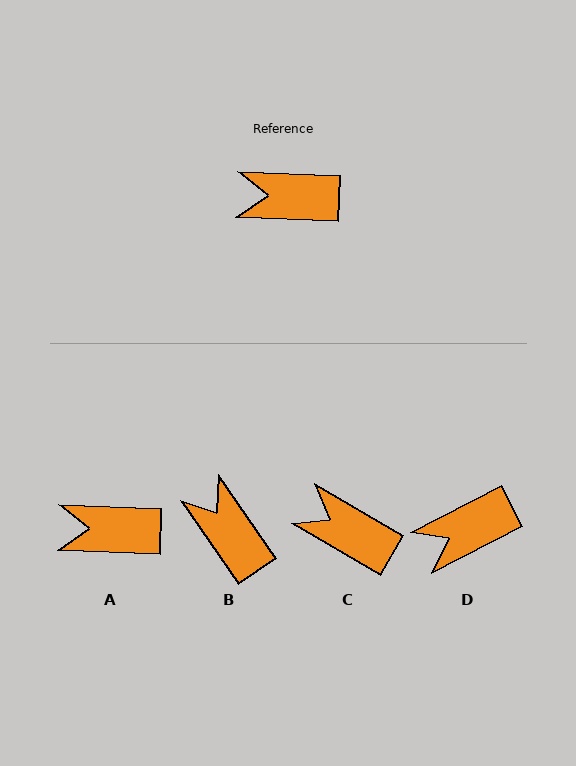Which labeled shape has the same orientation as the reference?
A.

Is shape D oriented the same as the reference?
No, it is off by about 29 degrees.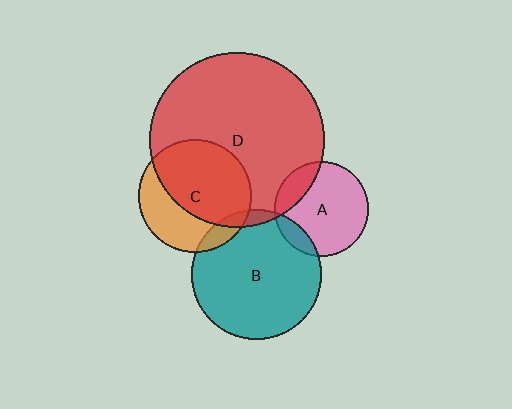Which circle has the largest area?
Circle D (red).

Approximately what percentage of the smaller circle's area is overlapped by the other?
Approximately 10%.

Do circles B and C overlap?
Yes.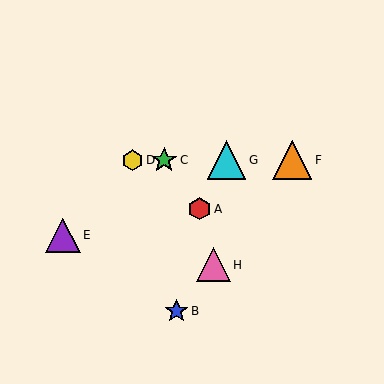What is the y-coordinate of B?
Object B is at y≈311.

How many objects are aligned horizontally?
4 objects (C, D, F, G) are aligned horizontally.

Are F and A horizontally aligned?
No, F is at y≈160 and A is at y≈209.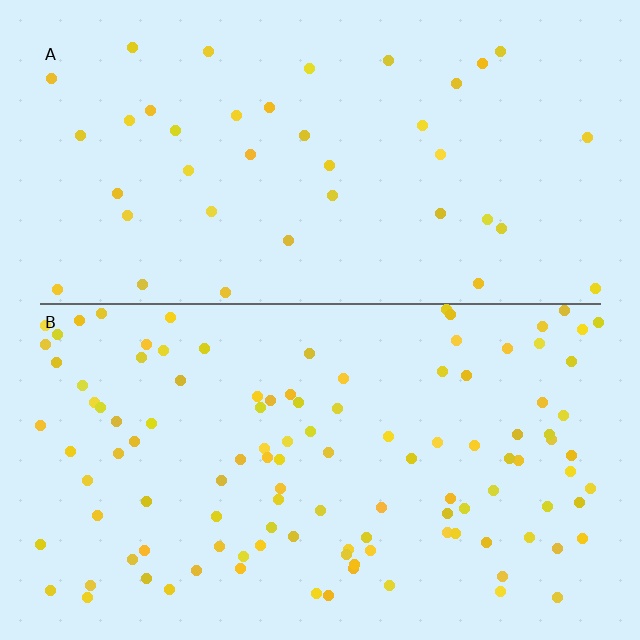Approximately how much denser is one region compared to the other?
Approximately 2.9× — region B over region A.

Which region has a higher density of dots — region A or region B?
B (the bottom).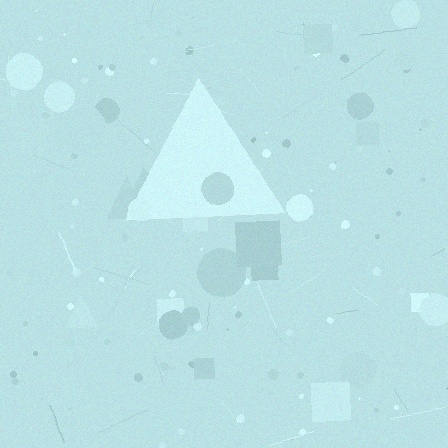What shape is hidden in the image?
A triangle is hidden in the image.